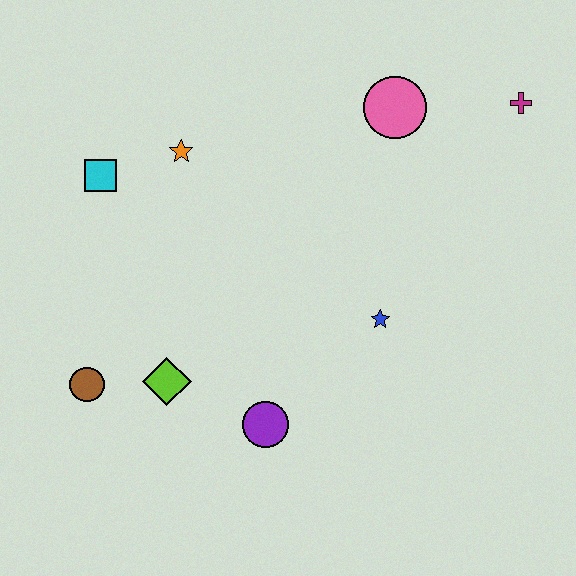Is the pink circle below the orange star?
No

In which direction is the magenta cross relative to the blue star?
The magenta cross is above the blue star.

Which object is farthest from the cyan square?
The magenta cross is farthest from the cyan square.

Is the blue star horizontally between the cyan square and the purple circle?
No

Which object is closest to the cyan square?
The orange star is closest to the cyan square.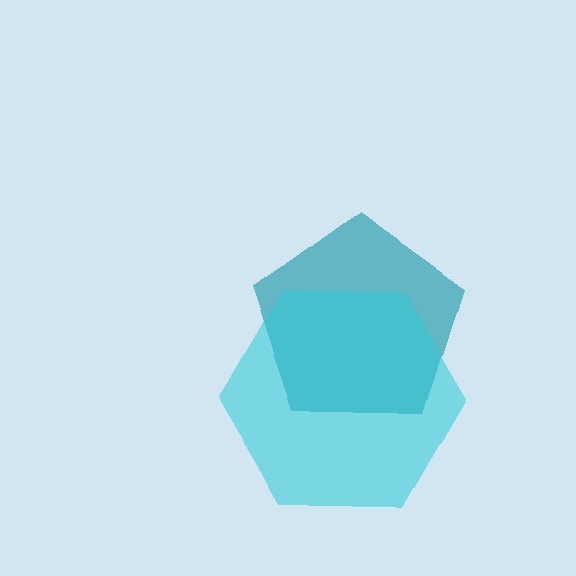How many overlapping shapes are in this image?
There are 2 overlapping shapes in the image.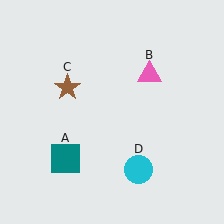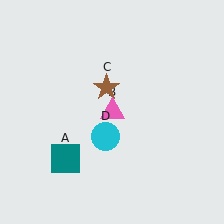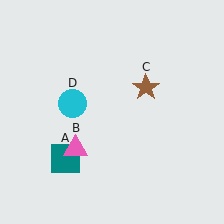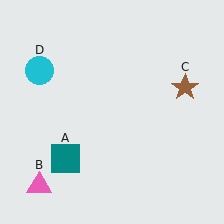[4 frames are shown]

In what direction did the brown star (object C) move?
The brown star (object C) moved right.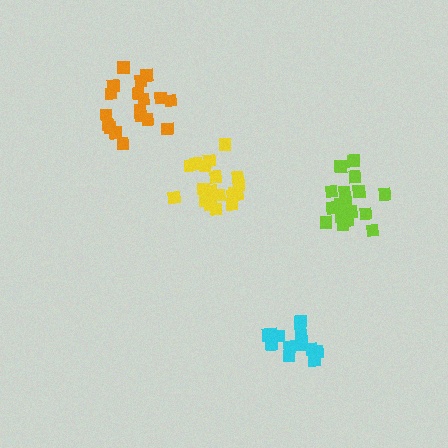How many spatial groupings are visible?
There are 4 spatial groupings.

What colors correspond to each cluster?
The clusters are colored: cyan, yellow, orange, lime.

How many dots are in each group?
Group 1: 14 dots, Group 2: 20 dots, Group 3: 18 dots, Group 4: 17 dots (69 total).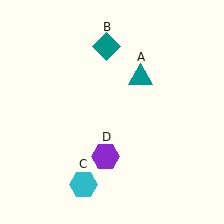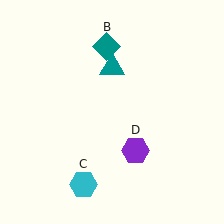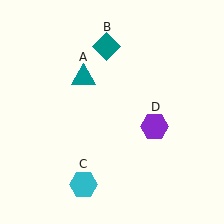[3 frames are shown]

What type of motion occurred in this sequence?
The teal triangle (object A), purple hexagon (object D) rotated counterclockwise around the center of the scene.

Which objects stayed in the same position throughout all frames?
Teal diamond (object B) and cyan hexagon (object C) remained stationary.